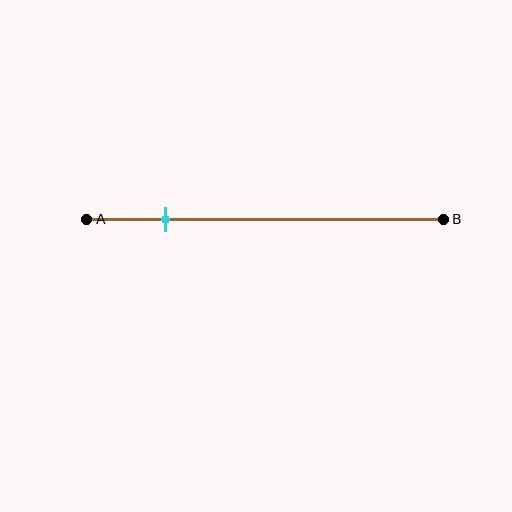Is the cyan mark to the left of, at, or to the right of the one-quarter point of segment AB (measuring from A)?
The cyan mark is to the left of the one-quarter point of segment AB.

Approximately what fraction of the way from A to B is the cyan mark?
The cyan mark is approximately 20% of the way from A to B.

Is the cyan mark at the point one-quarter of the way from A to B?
No, the mark is at about 20% from A, not at the 25% one-quarter point.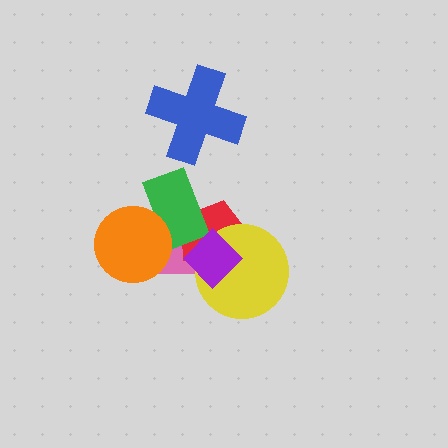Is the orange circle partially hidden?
No, no other shape covers it.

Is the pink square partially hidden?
Yes, it is partially covered by another shape.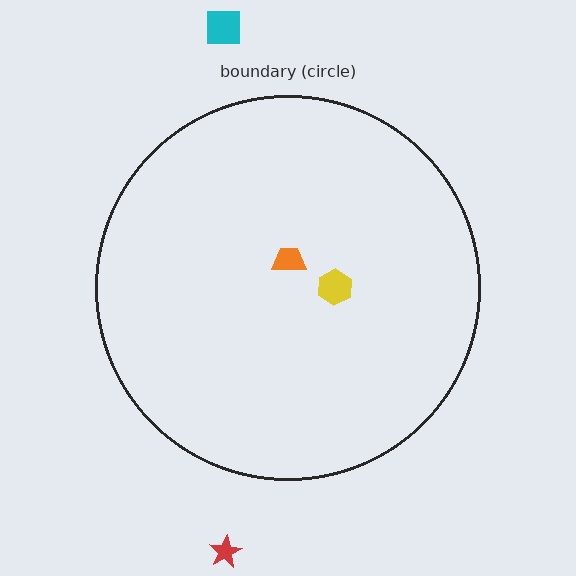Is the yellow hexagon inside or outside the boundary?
Inside.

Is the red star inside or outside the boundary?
Outside.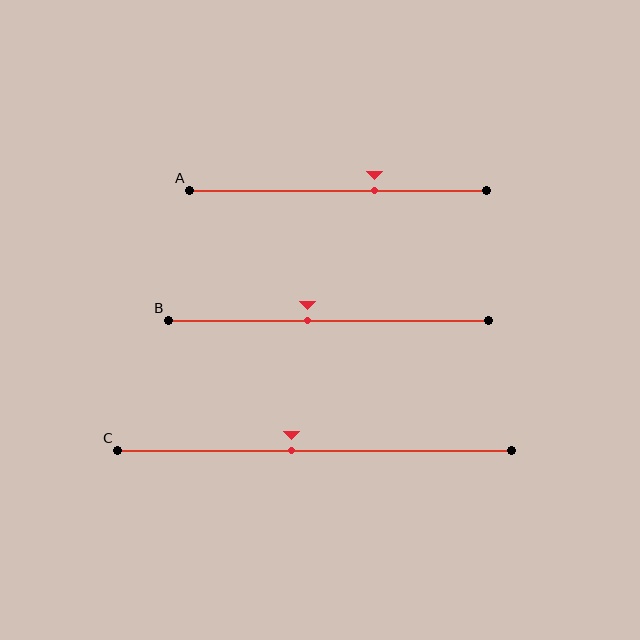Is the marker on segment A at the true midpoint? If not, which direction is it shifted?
No, the marker on segment A is shifted to the right by about 12% of the segment length.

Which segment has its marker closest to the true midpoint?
Segment C has its marker closest to the true midpoint.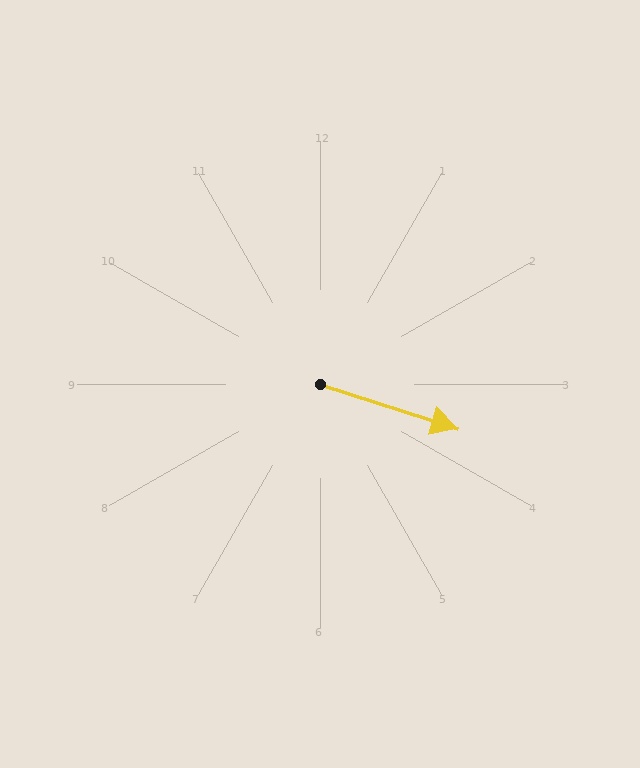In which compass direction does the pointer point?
East.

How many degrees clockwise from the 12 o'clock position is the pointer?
Approximately 108 degrees.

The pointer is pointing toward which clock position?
Roughly 4 o'clock.